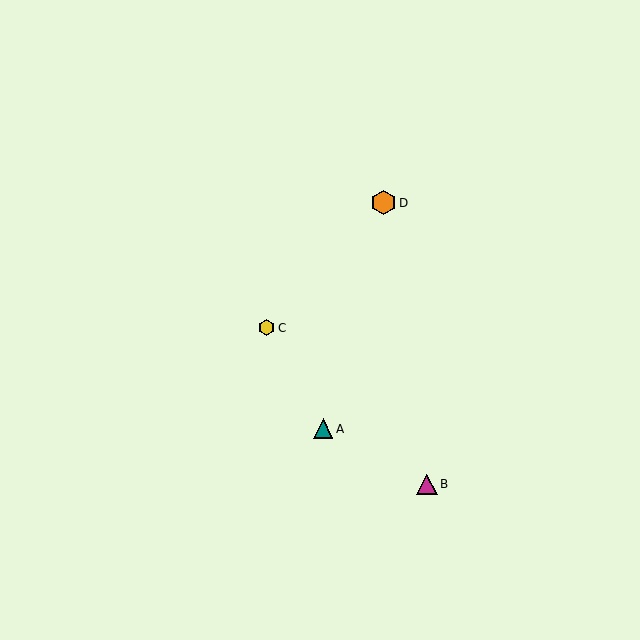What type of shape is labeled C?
Shape C is a yellow hexagon.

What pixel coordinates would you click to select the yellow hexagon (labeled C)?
Click at (267, 328) to select the yellow hexagon C.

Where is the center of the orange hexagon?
The center of the orange hexagon is at (383, 203).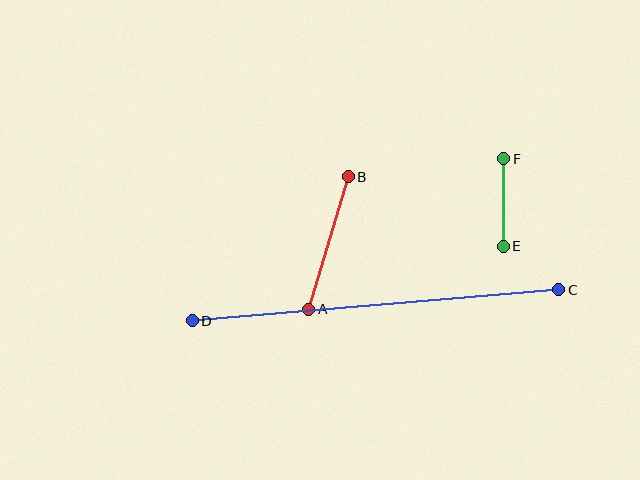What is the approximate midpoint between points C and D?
The midpoint is at approximately (375, 305) pixels.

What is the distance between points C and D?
The distance is approximately 368 pixels.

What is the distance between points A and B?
The distance is approximately 138 pixels.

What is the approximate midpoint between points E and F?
The midpoint is at approximately (503, 202) pixels.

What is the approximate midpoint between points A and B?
The midpoint is at approximately (328, 243) pixels.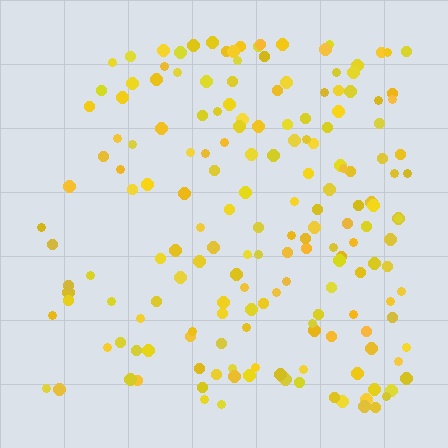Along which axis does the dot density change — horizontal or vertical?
Horizontal.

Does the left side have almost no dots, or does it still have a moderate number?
Still a moderate number, just noticeably fewer than the right.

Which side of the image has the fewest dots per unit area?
The left.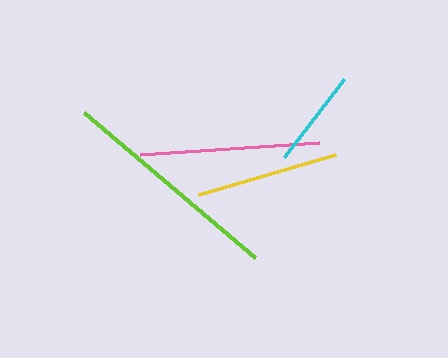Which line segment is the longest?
The lime line is the longest at approximately 225 pixels.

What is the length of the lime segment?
The lime segment is approximately 225 pixels long.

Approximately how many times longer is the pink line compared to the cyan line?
The pink line is approximately 1.8 times the length of the cyan line.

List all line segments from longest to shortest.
From longest to shortest: lime, pink, yellow, cyan.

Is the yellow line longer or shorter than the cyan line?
The yellow line is longer than the cyan line.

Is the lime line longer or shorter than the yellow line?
The lime line is longer than the yellow line.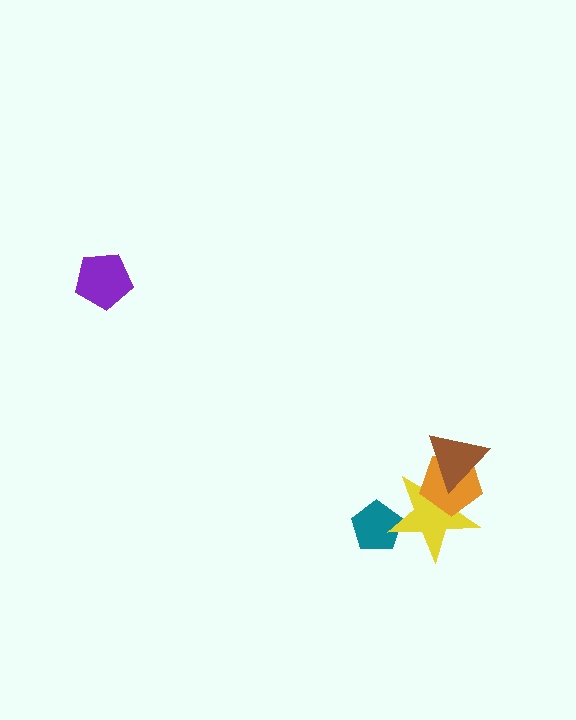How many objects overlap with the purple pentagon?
0 objects overlap with the purple pentagon.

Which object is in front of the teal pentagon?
The yellow star is in front of the teal pentagon.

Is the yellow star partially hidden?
Yes, it is partially covered by another shape.